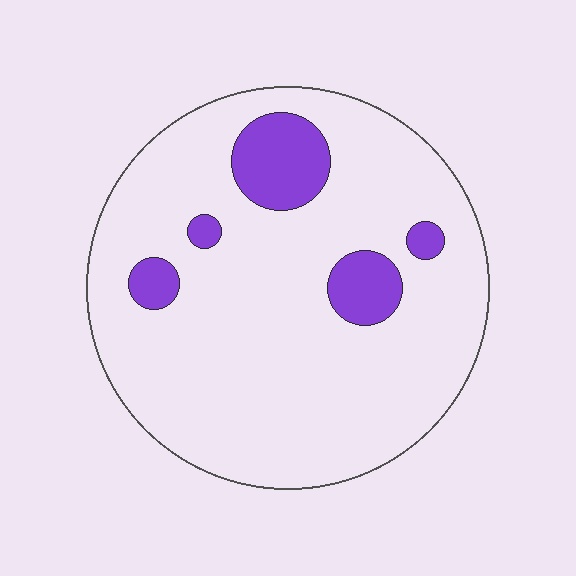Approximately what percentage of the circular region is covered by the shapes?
Approximately 15%.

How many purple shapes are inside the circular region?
5.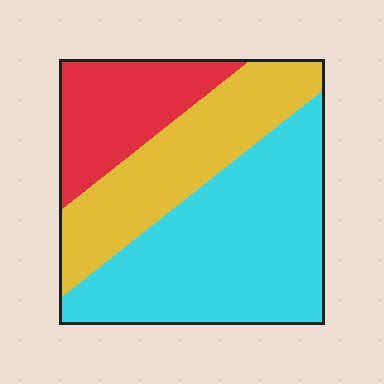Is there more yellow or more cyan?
Cyan.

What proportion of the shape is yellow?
Yellow covers about 30% of the shape.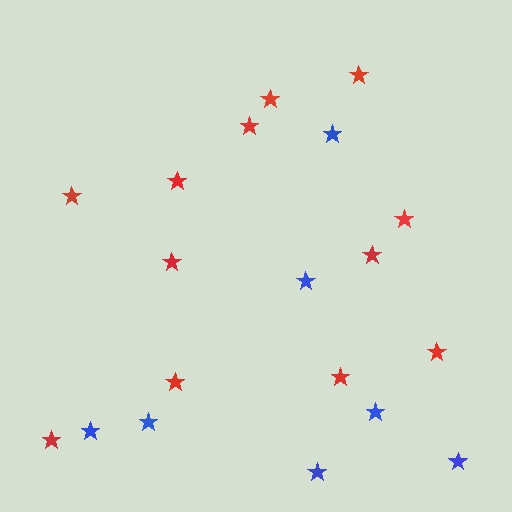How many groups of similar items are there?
There are 2 groups: one group of red stars (12) and one group of blue stars (7).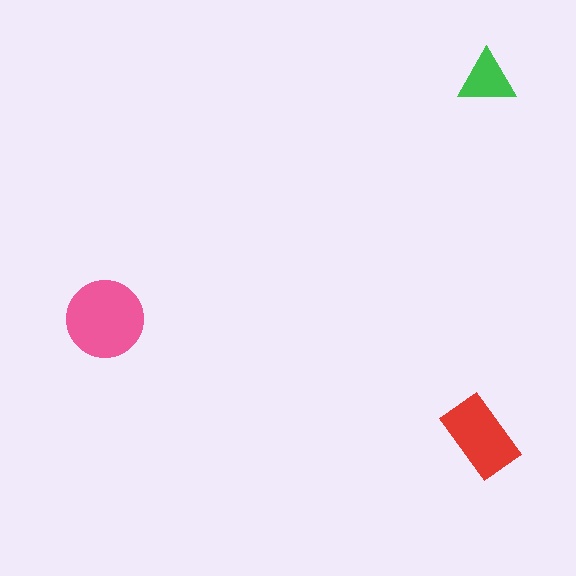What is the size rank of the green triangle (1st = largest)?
3rd.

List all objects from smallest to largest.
The green triangle, the red rectangle, the pink circle.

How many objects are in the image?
There are 3 objects in the image.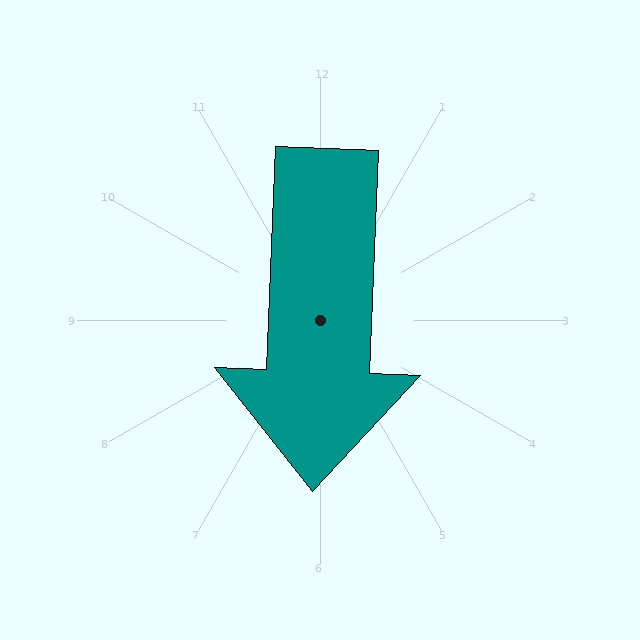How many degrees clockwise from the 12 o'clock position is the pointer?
Approximately 182 degrees.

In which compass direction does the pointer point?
South.